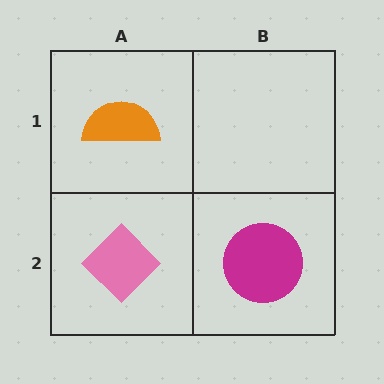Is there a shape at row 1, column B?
No, that cell is empty.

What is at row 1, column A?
An orange semicircle.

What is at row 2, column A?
A pink diamond.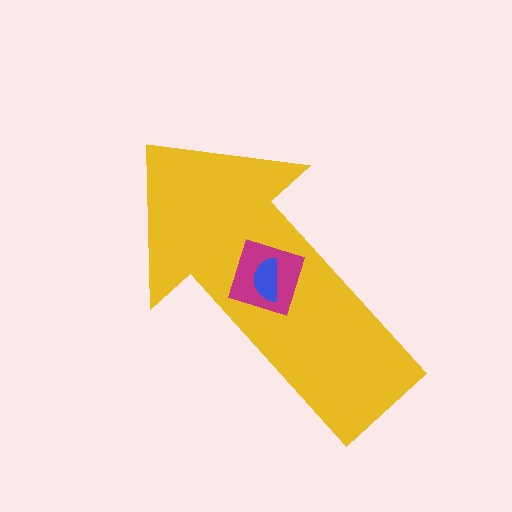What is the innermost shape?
The blue semicircle.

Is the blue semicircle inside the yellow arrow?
Yes.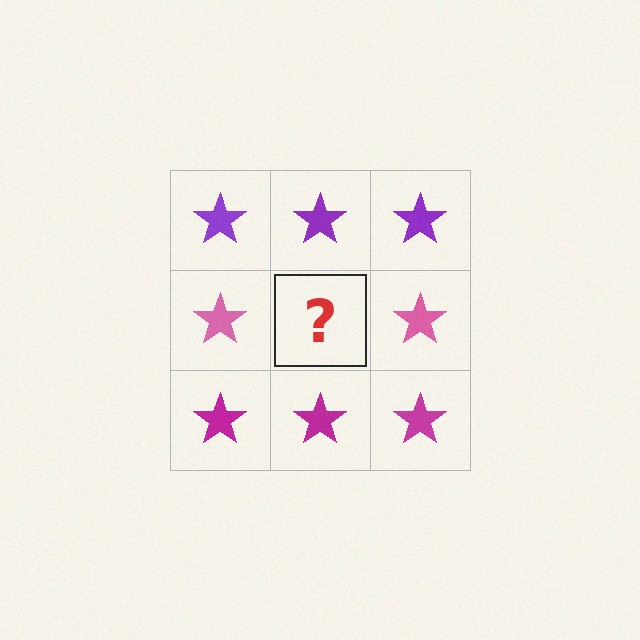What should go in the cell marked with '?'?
The missing cell should contain a pink star.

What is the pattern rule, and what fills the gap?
The rule is that each row has a consistent color. The gap should be filled with a pink star.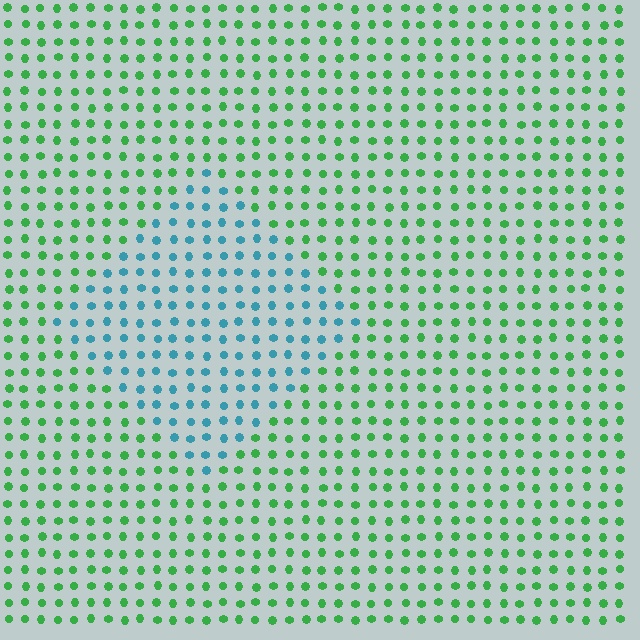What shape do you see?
I see a diamond.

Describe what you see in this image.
The image is filled with small green elements in a uniform arrangement. A diamond-shaped region is visible where the elements are tinted to a slightly different hue, forming a subtle color boundary.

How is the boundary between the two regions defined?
The boundary is defined purely by a slight shift in hue (about 62 degrees). Spacing, size, and orientation are identical on both sides.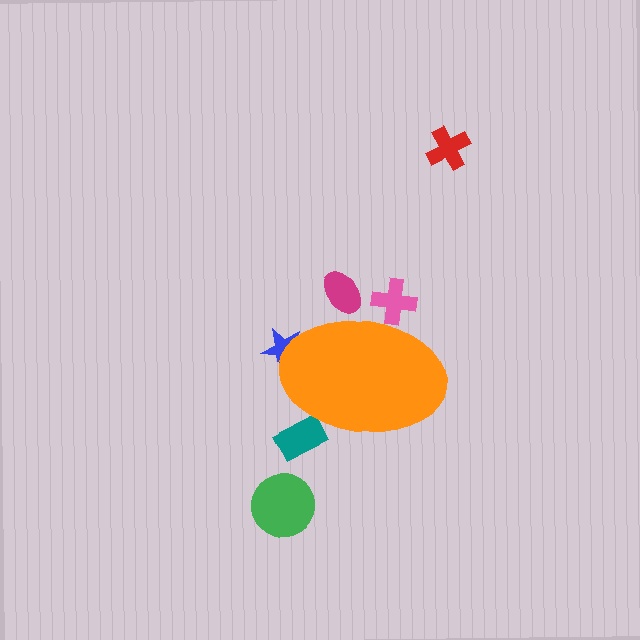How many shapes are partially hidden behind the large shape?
4 shapes are partially hidden.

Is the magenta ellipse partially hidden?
Yes, the magenta ellipse is partially hidden behind the orange ellipse.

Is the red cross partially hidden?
No, the red cross is fully visible.